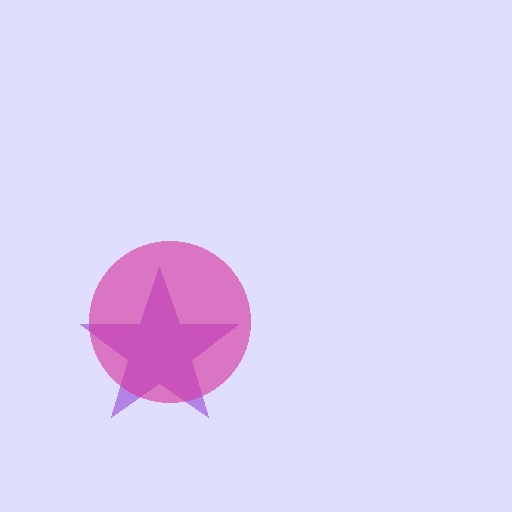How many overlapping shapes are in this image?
There are 2 overlapping shapes in the image.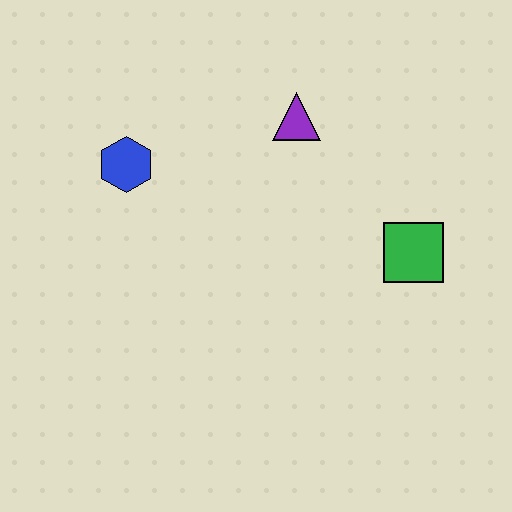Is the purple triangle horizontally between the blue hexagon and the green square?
Yes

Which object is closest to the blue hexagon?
The purple triangle is closest to the blue hexagon.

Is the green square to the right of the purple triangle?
Yes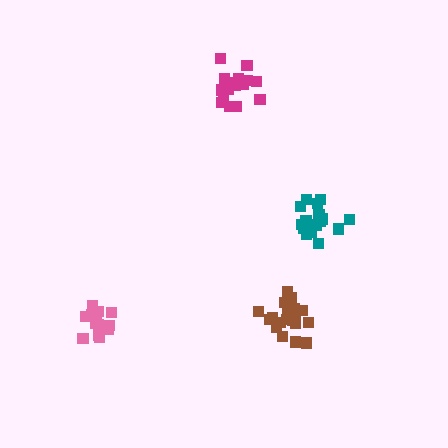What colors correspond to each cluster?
The clusters are colored: pink, magenta, brown, teal.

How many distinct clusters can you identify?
There are 4 distinct clusters.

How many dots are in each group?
Group 1: 15 dots, Group 2: 19 dots, Group 3: 21 dots, Group 4: 17 dots (72 total).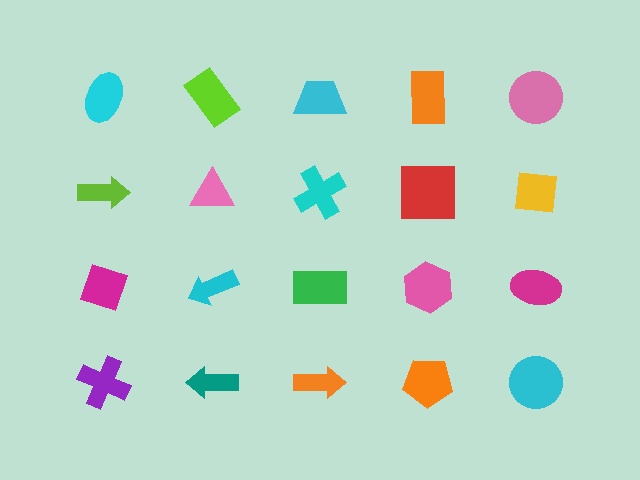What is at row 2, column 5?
A yellow square.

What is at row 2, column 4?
A red square.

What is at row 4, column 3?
An orange arrow.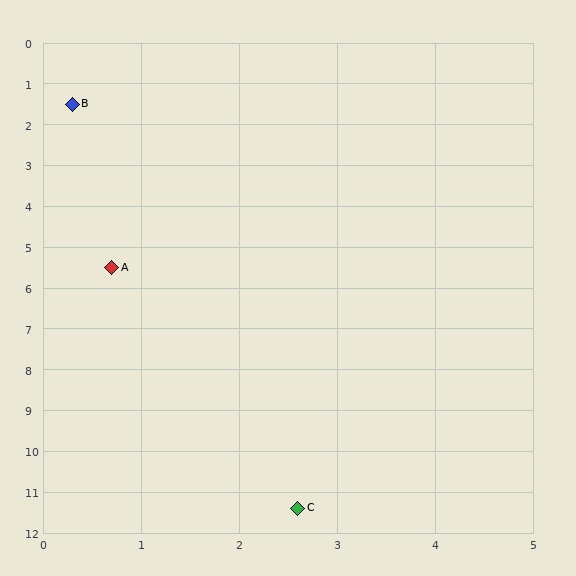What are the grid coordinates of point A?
Point A is at approximately (0.7, 5.5).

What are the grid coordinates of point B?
Point B is at approximately (0.3, 1.5).